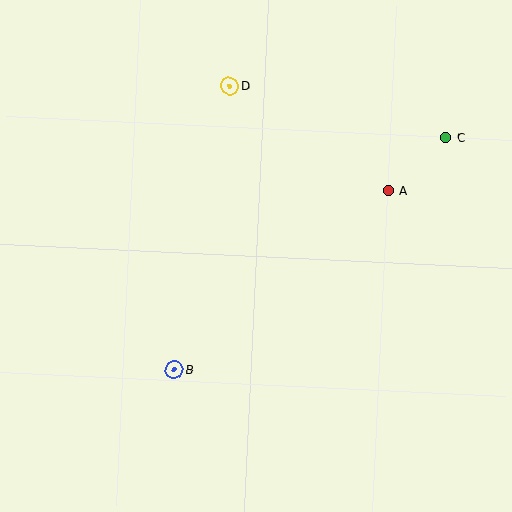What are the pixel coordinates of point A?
Point A is at (388, 191).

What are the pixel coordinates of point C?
Point C is at (445, 137).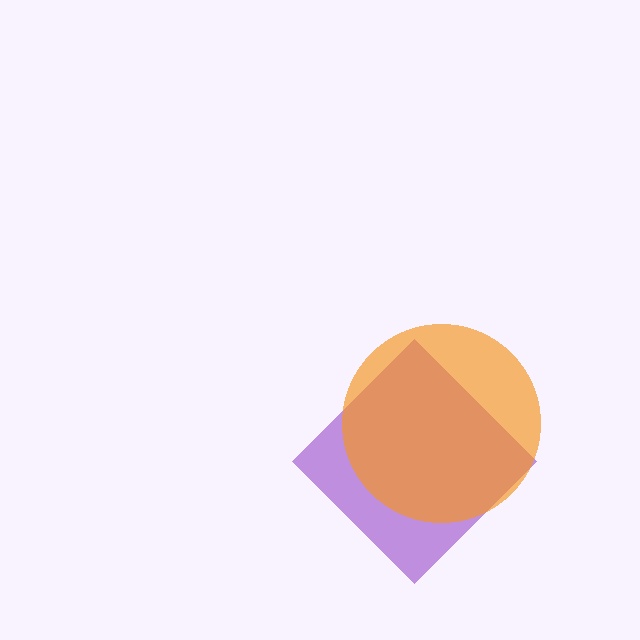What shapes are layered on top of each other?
The layered shapes are: a purple diamond, an orange circle.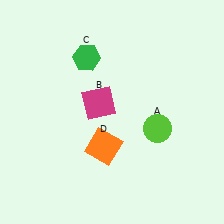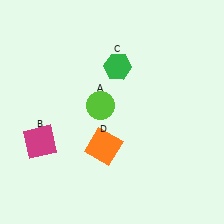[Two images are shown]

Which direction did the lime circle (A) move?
The lime circle (A) moved left.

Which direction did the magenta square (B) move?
The magenta square (B) moved left.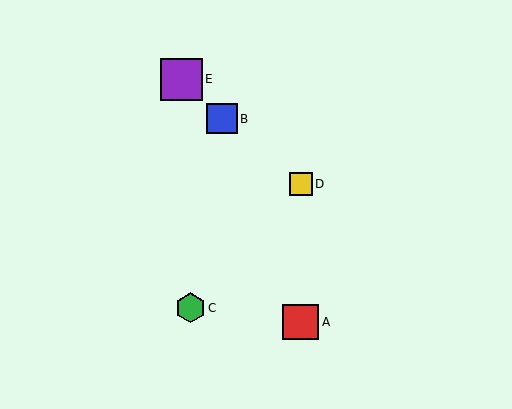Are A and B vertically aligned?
No, A is at x≈301 and B is at x≈222.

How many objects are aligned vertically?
2 objects (A, D) are aligned vertically.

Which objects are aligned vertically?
Objects A, D are aligned vertically.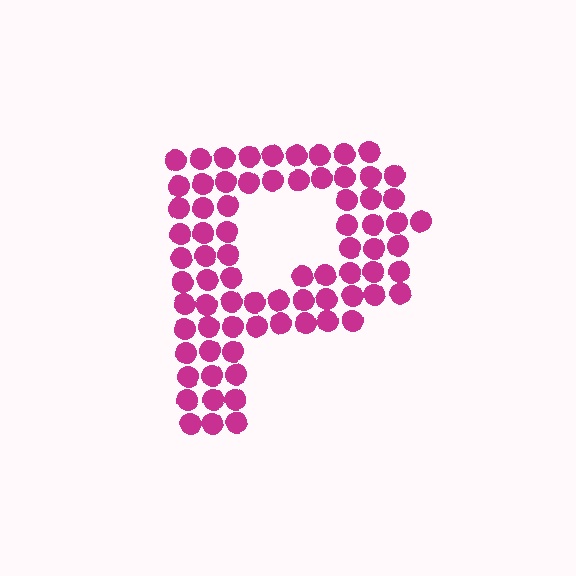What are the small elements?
The small elements are circles.